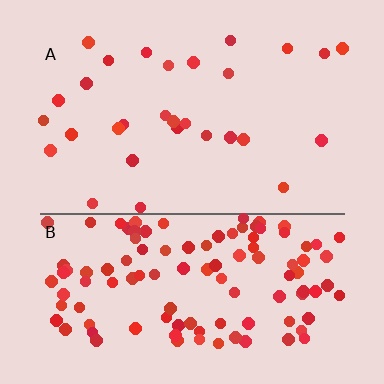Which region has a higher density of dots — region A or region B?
B (the bottom).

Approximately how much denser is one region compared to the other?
Approximately 3.9× — region B over region A.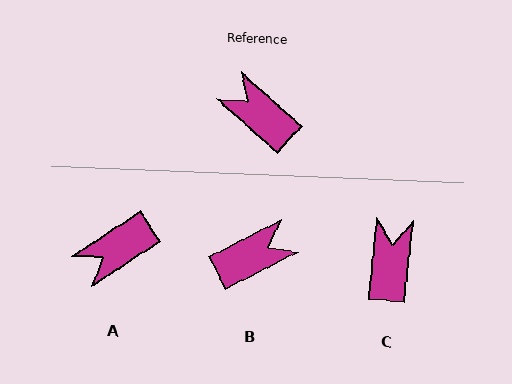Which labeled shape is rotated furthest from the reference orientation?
B, about 111 degrees away.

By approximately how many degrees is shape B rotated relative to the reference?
Approximately 111 degrees clockwise.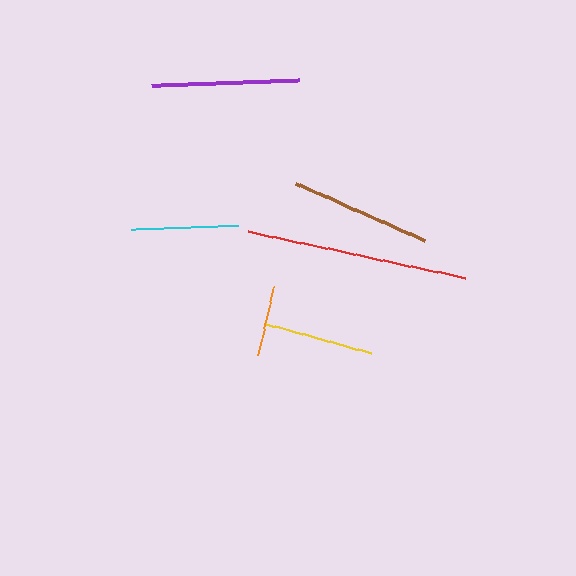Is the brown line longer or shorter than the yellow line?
The brown line is longer than the yellow line.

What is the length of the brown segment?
The brown segment is approximately 140 pixels long.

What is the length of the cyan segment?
The cyan segment is approximately 106 pixels long.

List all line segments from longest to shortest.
From longest to shortest: red, purple, brown, yellow, cyan, orange.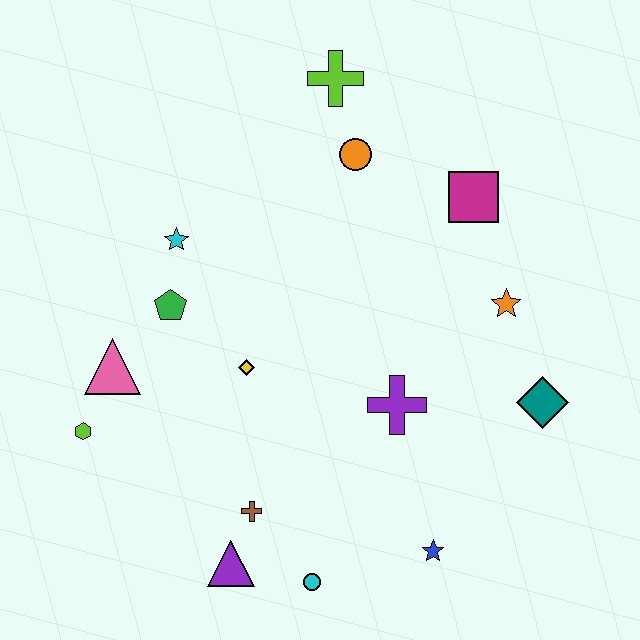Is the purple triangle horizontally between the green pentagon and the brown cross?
Yes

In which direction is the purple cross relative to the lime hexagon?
The purple cross is to the right of the lime hexagon.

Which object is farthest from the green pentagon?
The teal diamond is farthest from the green pentagon.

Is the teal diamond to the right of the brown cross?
Yes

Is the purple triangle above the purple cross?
No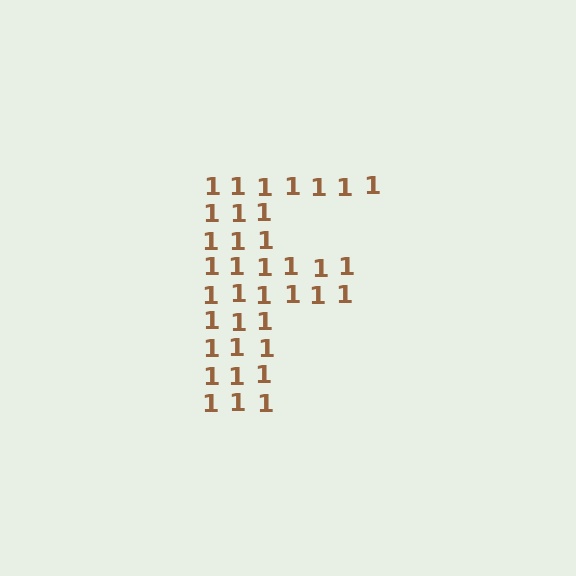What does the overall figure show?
The overall figure shows the letter F.